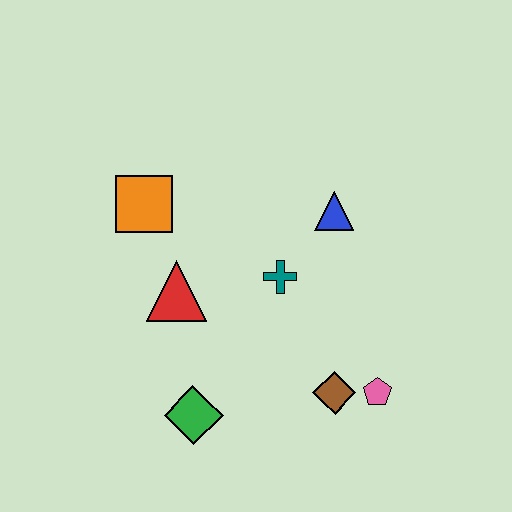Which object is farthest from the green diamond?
The blue triangle is farthest from the green diamond.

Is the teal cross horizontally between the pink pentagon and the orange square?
Yes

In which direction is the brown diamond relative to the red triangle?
The brown diamond is to the right of the red triangle.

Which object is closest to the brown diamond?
The pink pentagon is closest to the brown diamond.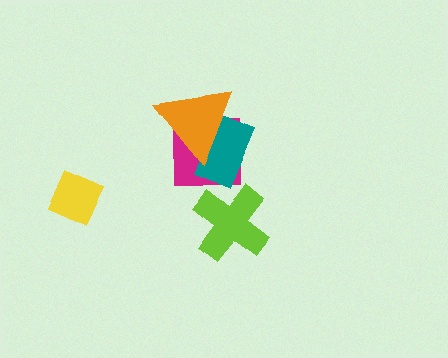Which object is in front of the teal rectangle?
The orange triangle is in front of the teal rectangle.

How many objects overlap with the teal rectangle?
2 objects overlap with the teal rectangle.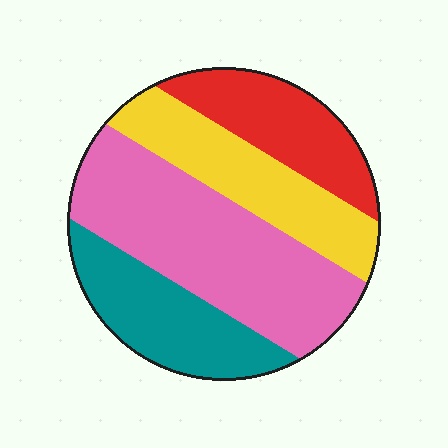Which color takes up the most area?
Pink, at roughly 40%.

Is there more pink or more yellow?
Pink.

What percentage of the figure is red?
Red takes up about one sixth (1/6) of the figure.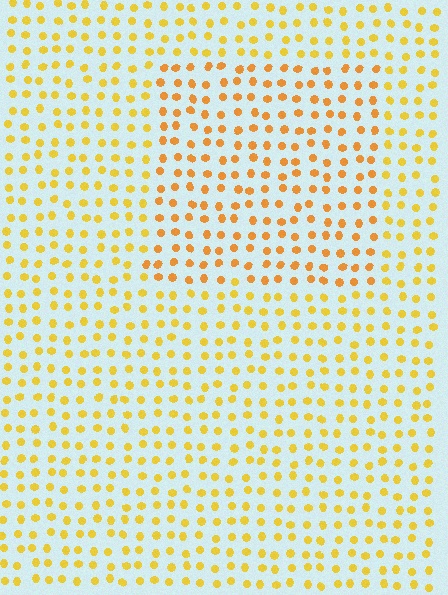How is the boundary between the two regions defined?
The boundary is defined purely by a slight shift in hue (about 20 degrees). Spacing, size, and orientation are identical on both sides.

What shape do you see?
I see a rectangle.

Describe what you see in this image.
The image is filled with small yellow elements in a uniform arrangement. A rectangle-shaped region is visible where the elements are tinted to a slightly different hue, forming a subtle color boundary.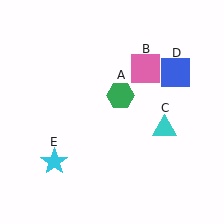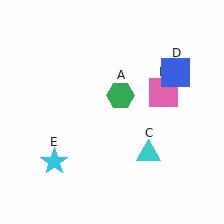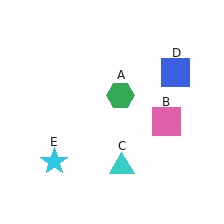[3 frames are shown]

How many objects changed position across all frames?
2 objects changed position: pink square (object B), cyan triangle (object C).